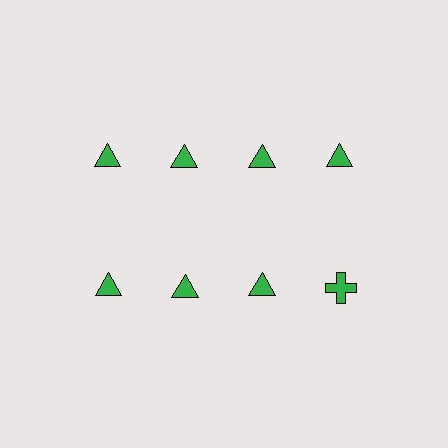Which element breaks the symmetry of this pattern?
The green cross in the second row, second from right column breaks the symmetry. All other shapes are green triangles.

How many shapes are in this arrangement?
There are 8 shapes arranged in a grid pattern.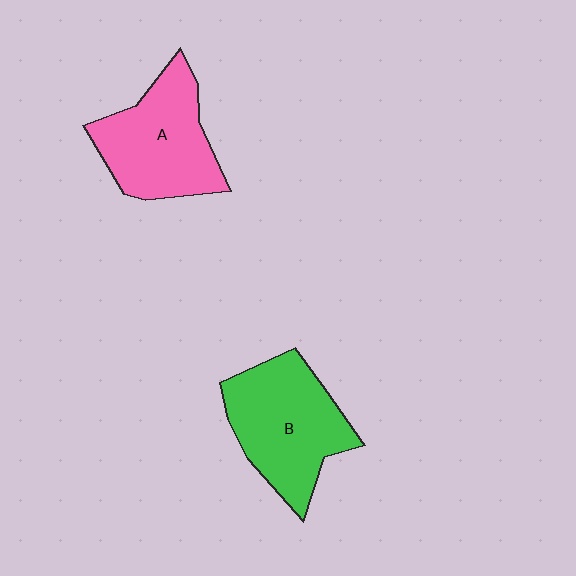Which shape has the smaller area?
Shape A (pink).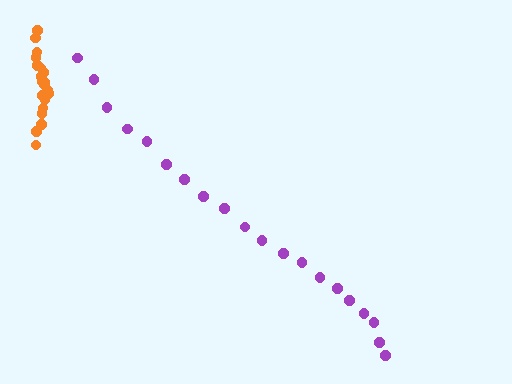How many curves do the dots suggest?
There are 2 distinct paths.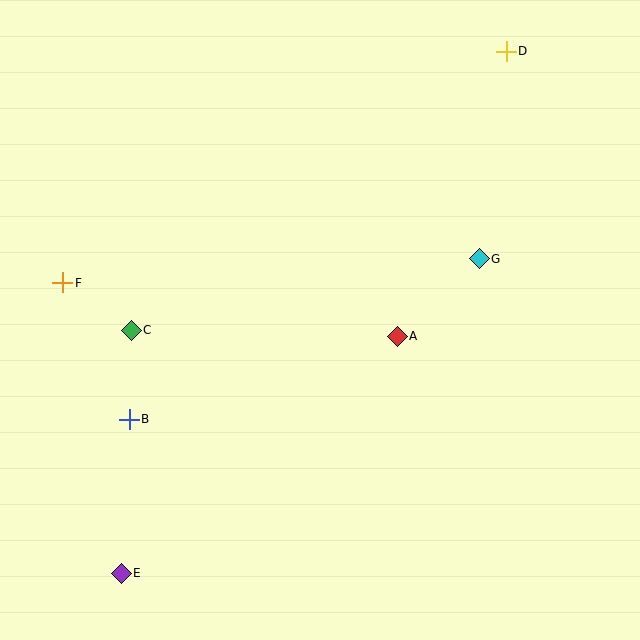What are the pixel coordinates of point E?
Point E is at (121, 573).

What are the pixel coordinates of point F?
Point F is at (63, 283).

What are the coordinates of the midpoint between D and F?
The midpoint between D and F is at (285, 167).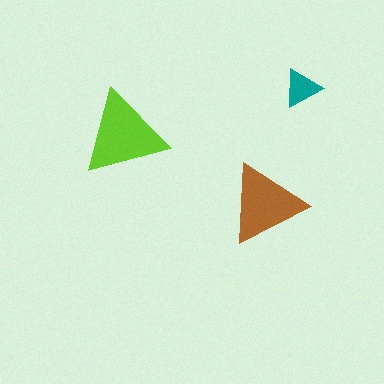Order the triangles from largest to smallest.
the lime one, the brown one, the teal one.